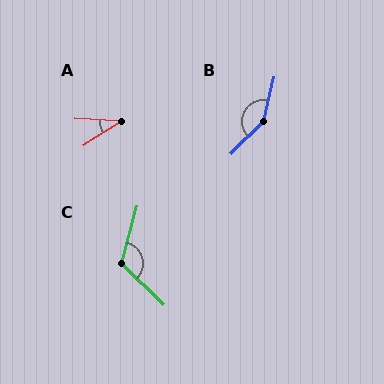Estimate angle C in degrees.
Approximately 120 degrees.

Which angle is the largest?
B, at approximately 148 degrees.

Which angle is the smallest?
A, at approximately 36 degrees.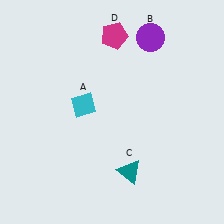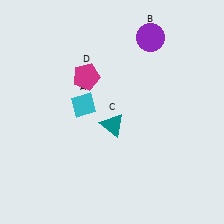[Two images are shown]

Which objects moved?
The objects that moved are: the teal triangle (C), the magenta pentagon (D).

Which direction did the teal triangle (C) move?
The teal triangle (C) moved up.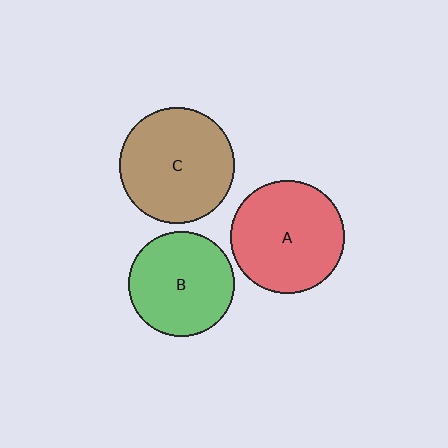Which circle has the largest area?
Circle C (brown).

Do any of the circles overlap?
No, none of the circles overlap.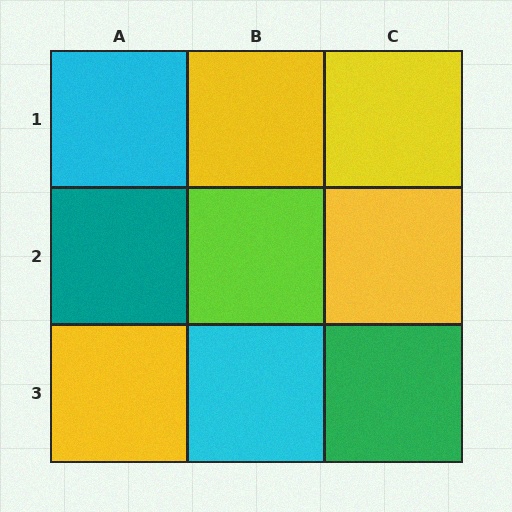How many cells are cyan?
2 cells are cyan.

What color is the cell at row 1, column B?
Yellow.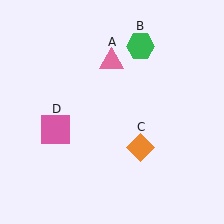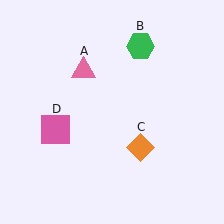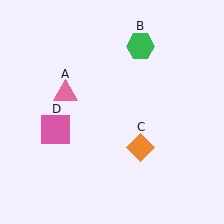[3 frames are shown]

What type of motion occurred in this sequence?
The pink triangle (object A) rotated counterclockwise around the center of the scene.